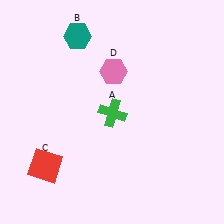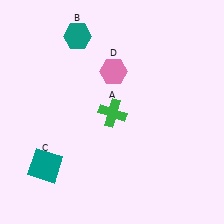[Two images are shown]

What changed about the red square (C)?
In Image 1, C is red. In Image 2, it changed to teal.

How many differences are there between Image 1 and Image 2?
There is 1 difference between the two images.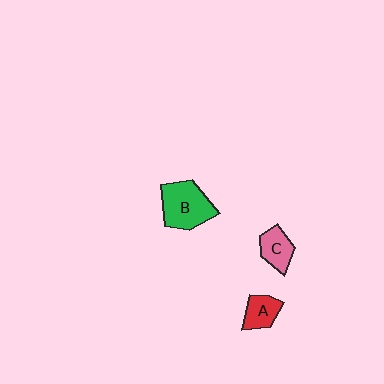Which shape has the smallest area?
Shape A (red).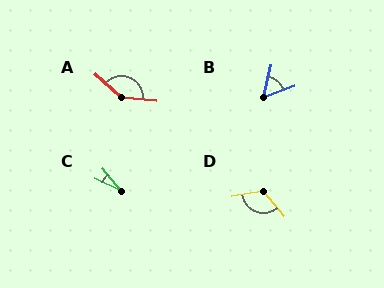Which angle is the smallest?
C, at approximately 26 degrees.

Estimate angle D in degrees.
Approximately 121 degrees.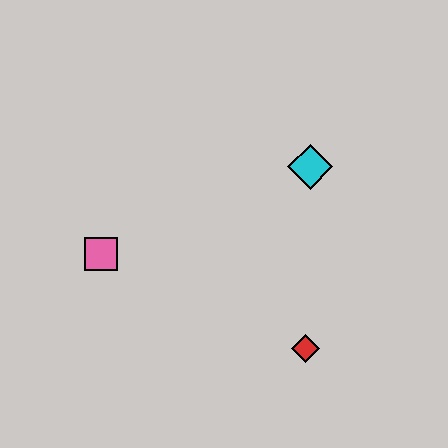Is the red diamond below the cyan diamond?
Yes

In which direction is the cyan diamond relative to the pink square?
The cyan diamond is to the right of the pink square.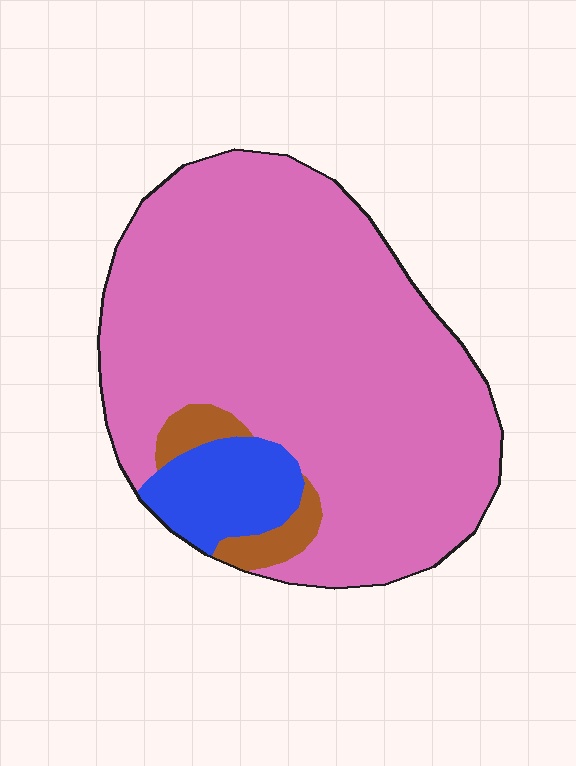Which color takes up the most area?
Pink, at roughly 85%.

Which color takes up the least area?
Brown, at roughly 5%.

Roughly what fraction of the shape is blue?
Blue covers roughly 10% of the shape.